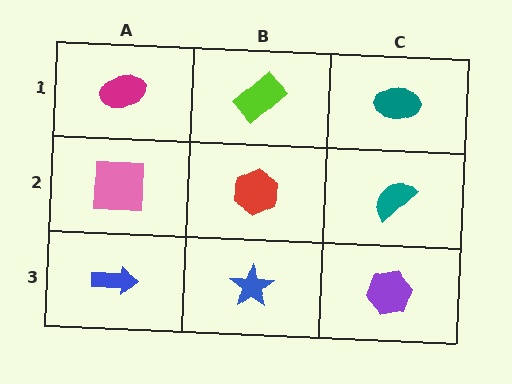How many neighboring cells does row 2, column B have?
4.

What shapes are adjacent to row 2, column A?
A magenta ellipse (row 1, column A), a blue arrow (row 3, column A), a red hexagon (row 2, column B).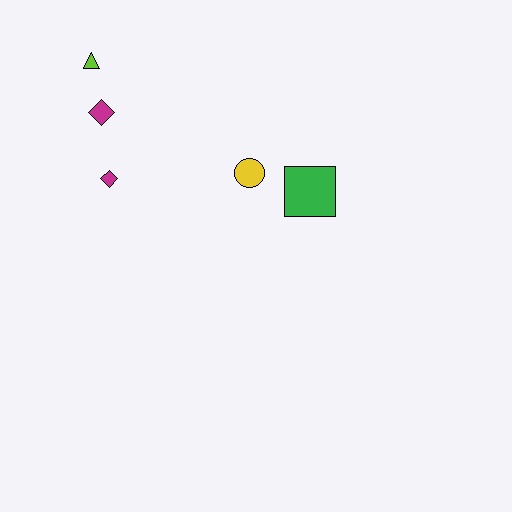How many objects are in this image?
There are 5 objects.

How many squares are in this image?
There is 1 square.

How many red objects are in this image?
There are no red objects.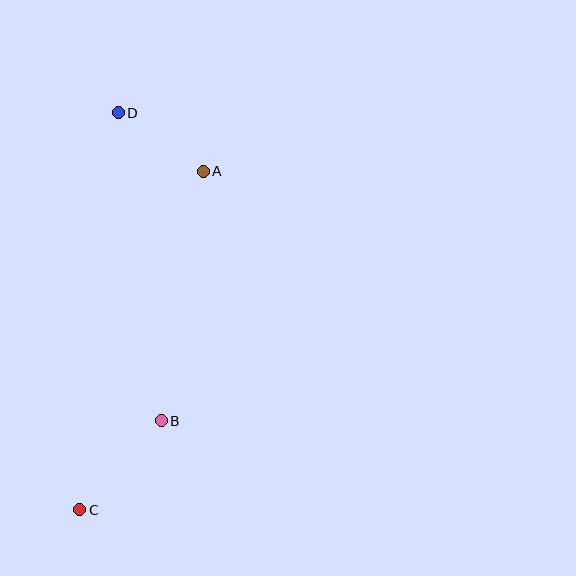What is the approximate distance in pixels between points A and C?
The distance between A and C is approximately 360 pixels.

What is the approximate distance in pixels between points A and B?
The distance between A and B is approximately 253 pixels.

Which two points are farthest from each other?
Points C and D are farthest from each other.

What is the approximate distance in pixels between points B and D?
The distance between B and D is approximately 311 pixels.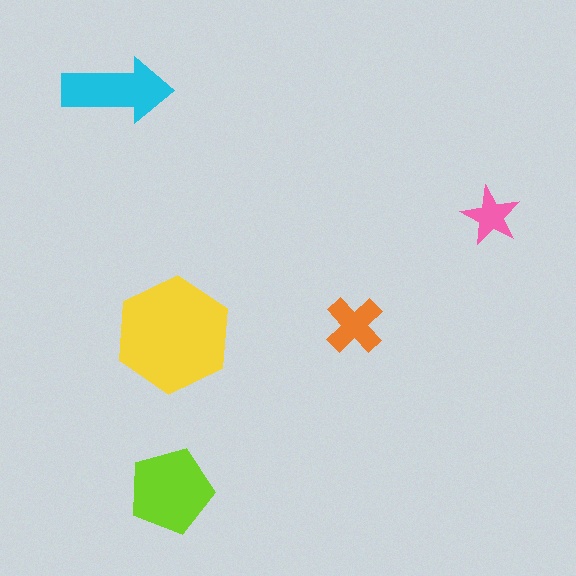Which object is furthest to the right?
The pink star is rightmost.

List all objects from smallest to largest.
The pink star, the orange cross, the cyan arrow, the lime pentagon, the yellow hexagon.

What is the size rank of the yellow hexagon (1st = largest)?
1st.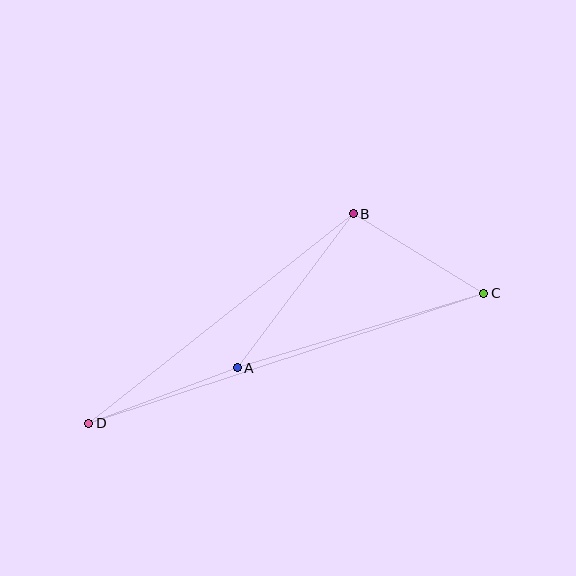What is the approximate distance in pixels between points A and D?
The distance between A and D is approximately 159 pixels.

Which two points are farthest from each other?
Points C and D are farthest from each other.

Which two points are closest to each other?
Points B and C are closest to each other.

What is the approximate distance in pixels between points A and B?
The distance between A and B is approximately 193 pixels.